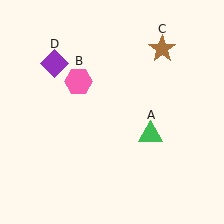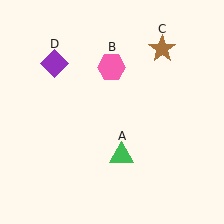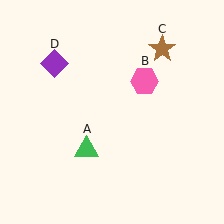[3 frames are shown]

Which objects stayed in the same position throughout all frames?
Brown star (object C) and purple diamond (object D) remained stationary.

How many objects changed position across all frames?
2 objects changed position: green triangle (object A), pink hexagon (object B).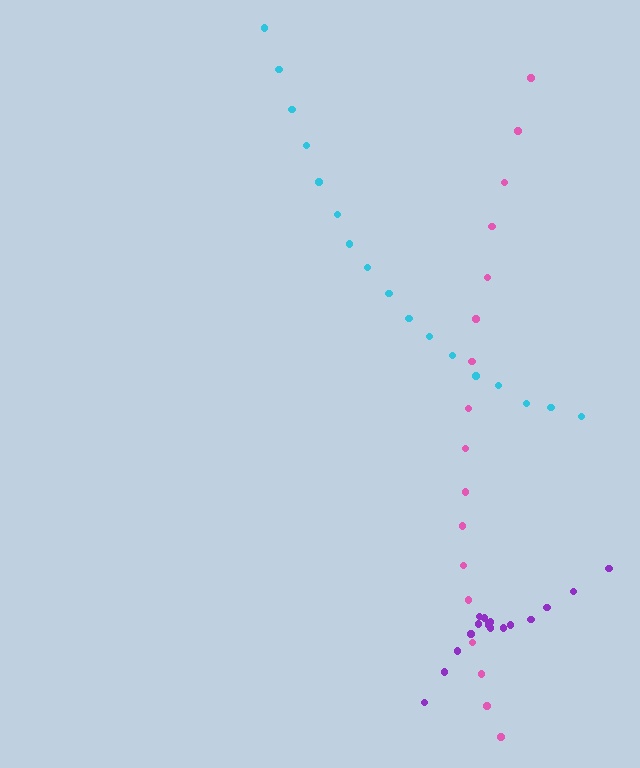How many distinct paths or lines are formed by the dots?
There are 3 distinct paths.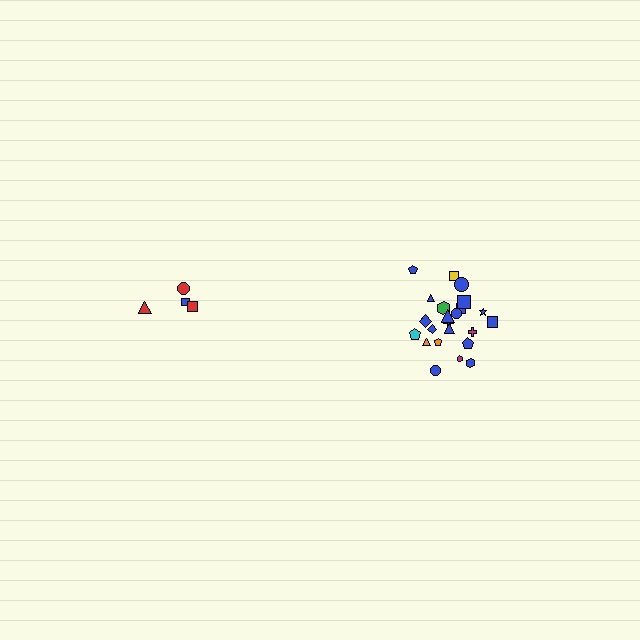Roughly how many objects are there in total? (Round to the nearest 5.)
Roughly 30 objects in total.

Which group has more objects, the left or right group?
The right group.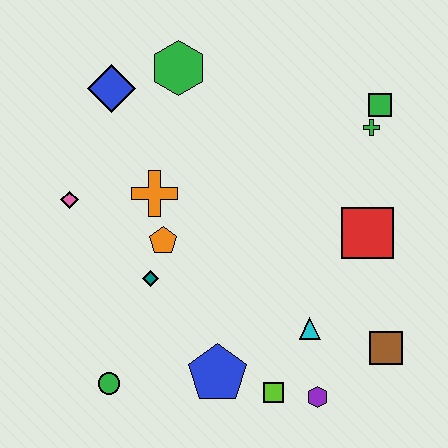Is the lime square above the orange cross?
No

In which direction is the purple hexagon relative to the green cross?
The purple hexagon is below the green cross.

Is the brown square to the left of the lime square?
No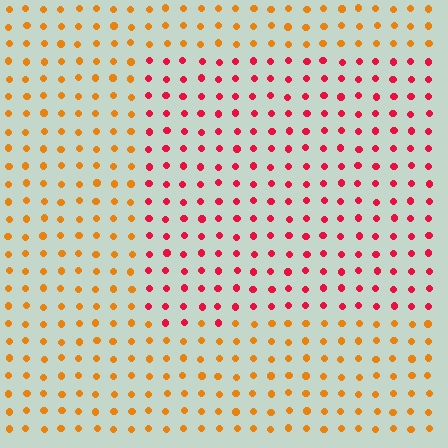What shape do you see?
I see a rectangle.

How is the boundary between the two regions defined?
The boundary is defined purely by a slight shift in hue (about 45 degrees). Spacing, size, and orientation are identical on both sides.